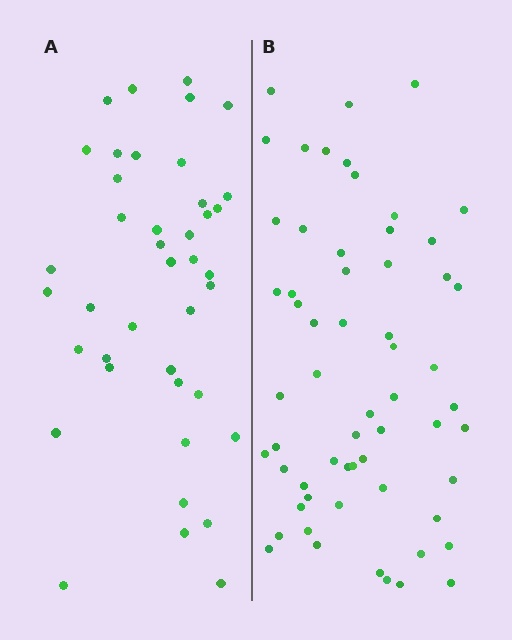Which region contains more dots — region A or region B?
Region B (the right region) has more dots.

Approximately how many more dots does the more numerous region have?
Region B has approximately 20 more dots than region A.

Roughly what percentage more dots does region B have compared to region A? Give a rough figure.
About 45% more.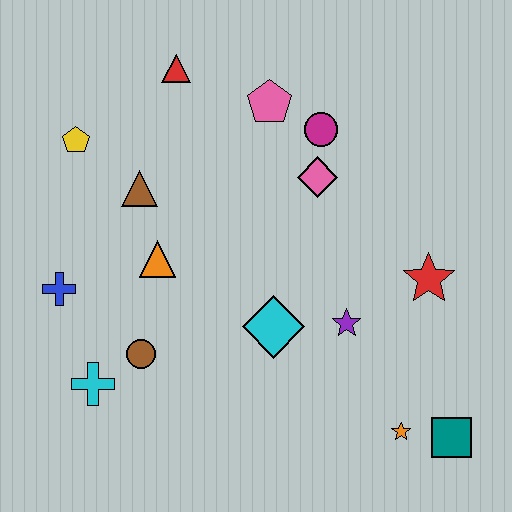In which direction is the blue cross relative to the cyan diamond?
The blue cross is to the left of the cyan diamond.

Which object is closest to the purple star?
The cyan diamond is closest to the purple star.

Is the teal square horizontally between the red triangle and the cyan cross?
No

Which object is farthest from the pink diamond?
The cyan cross is farthest from the pink diamond.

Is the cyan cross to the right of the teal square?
No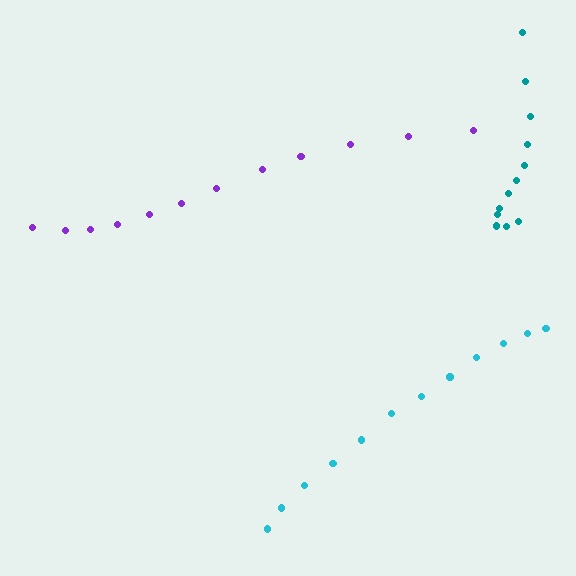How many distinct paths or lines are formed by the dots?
There are 3 distinct paths.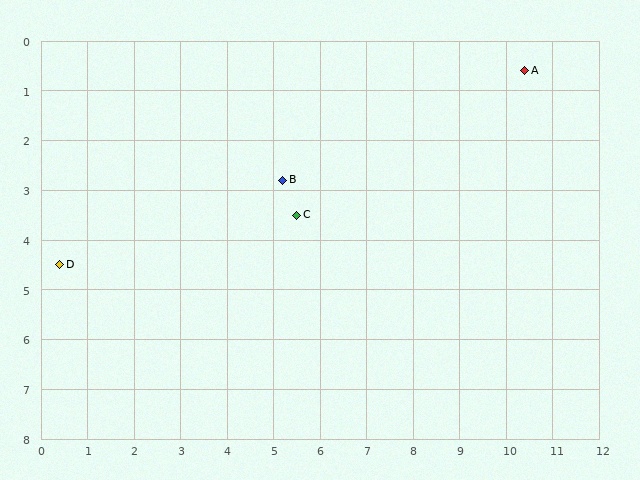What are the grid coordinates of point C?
Point C is at approximately (5.5, 3.5).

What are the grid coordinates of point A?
Point A is at approximately (10.4, 0.6).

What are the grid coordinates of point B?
Point B is at approximately (5.2, 2.8).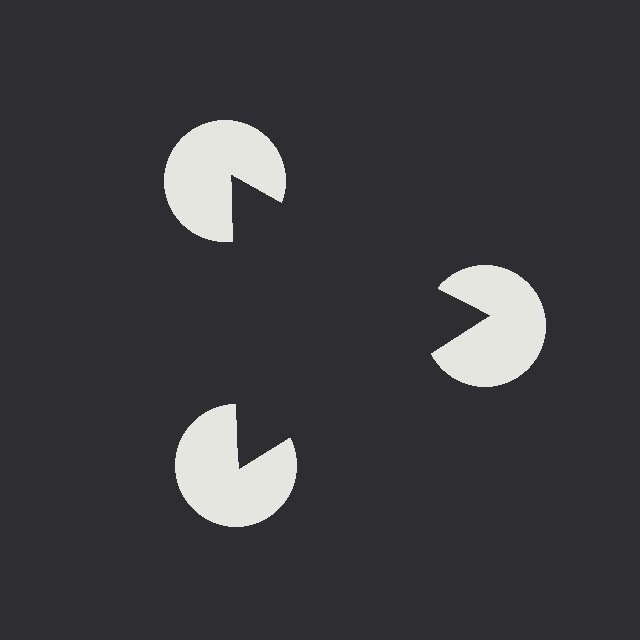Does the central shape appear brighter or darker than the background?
It typically appears slightly darker than the background, even though no actual brightness change is drawn.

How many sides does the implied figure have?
3 sides.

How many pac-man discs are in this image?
There are 3 — one at each vertex of the illusory triangle.